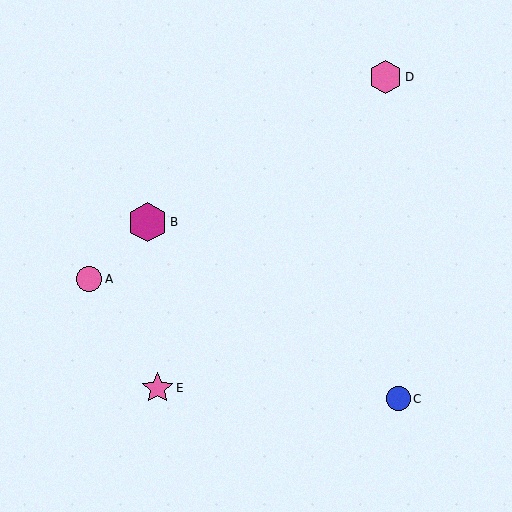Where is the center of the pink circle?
The center of the pink circle is at (89, 279).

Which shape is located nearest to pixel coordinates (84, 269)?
The pink circle (labeled A) at (89, 279) is nearest to that location.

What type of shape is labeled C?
Shape C is a blue circle.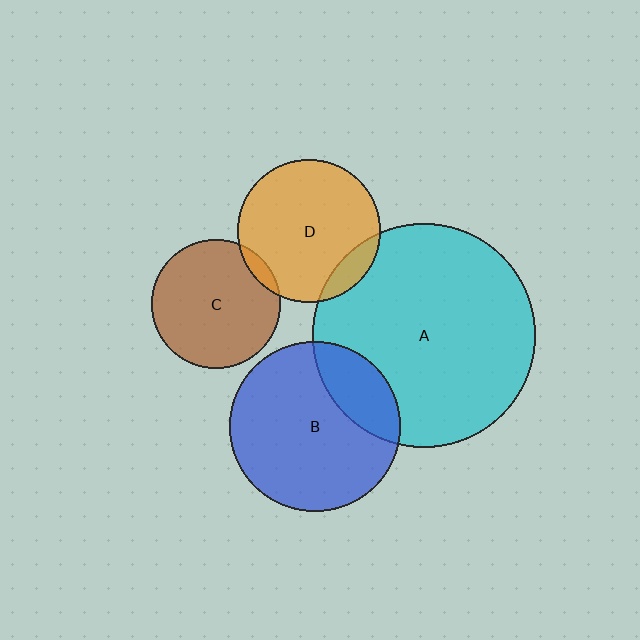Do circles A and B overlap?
Yes.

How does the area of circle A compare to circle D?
Approximately 2.4 times.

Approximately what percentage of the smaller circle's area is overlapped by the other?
Approximately 20%.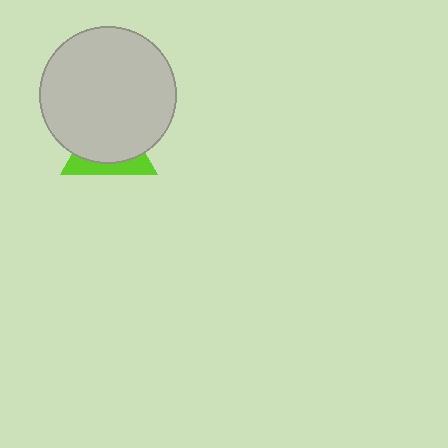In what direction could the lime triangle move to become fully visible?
The lime triangle could move down. That would shift it out from behind the light gray circle entirely.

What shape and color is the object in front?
The object in front is a light gray circle.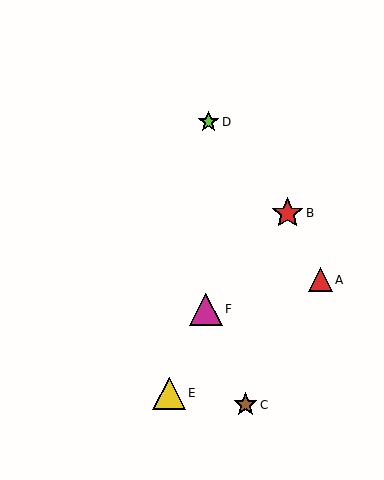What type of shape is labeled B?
Shape B is a red star.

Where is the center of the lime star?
The center of the lime star is at (208, 122).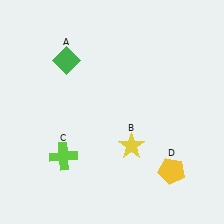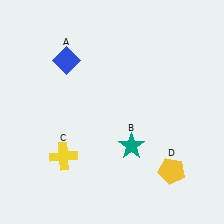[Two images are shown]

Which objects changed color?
A changed from green to blue. B changed from yellow to teal. C changed from lime to yellow.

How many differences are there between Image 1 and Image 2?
There are 3 differences between the two images.